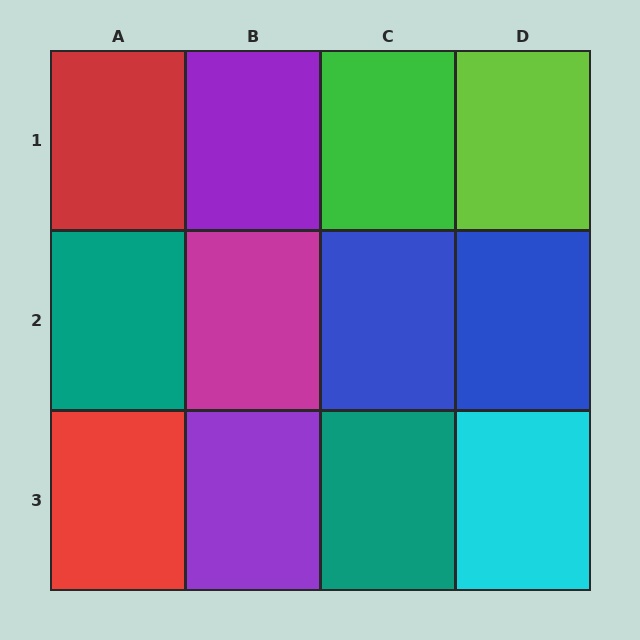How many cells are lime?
1 cell is lime.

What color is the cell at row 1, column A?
Red.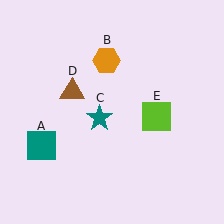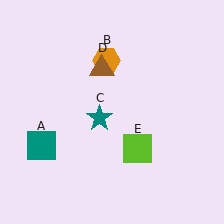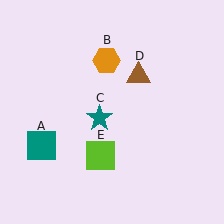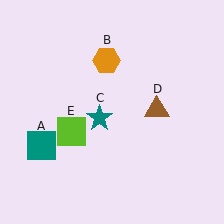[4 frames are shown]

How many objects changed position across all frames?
2 objects changed position: brown triangle (object D), lime square (object E).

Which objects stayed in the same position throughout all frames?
Teal square (object A) and orange hexagon (object B) and teal star (object C) remained stationary.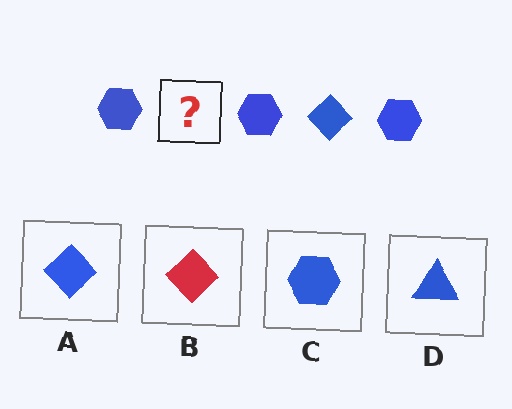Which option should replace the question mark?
Option A.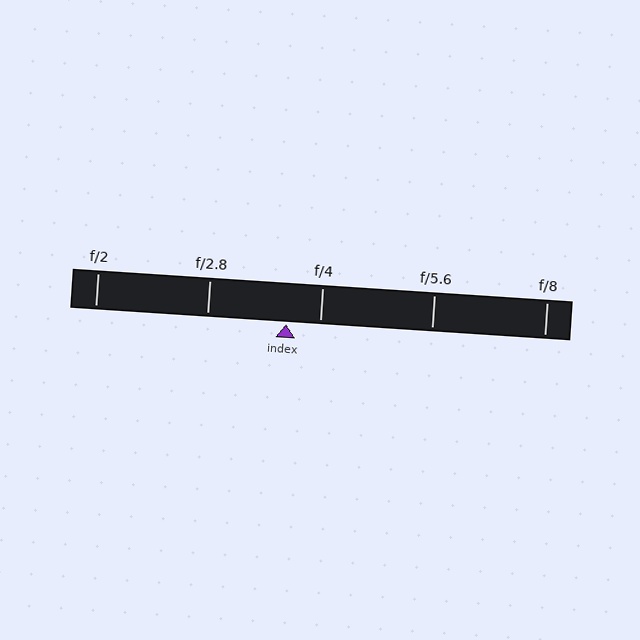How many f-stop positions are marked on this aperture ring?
There are 5 f-stop positions marked.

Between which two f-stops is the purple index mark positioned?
The index mark is between f/2.8 and f/4.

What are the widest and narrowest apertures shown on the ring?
The widest aperture shown is f/2 and the narrowest is f/8.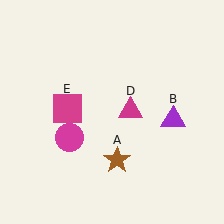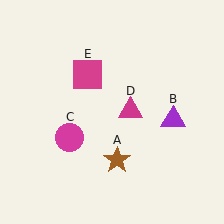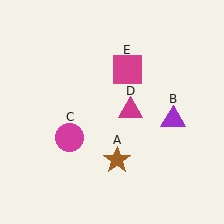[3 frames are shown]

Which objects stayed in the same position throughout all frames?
Brown star (object A) and purple triangle (object B) and magenta circle (object C) and magenta triangle (object D) remained stationary.